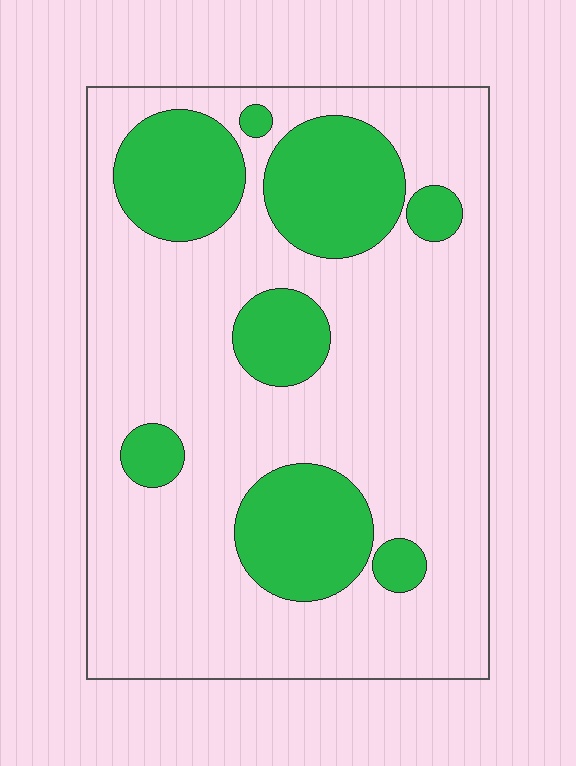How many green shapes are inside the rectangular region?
8.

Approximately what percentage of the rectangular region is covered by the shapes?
Approximately 25%.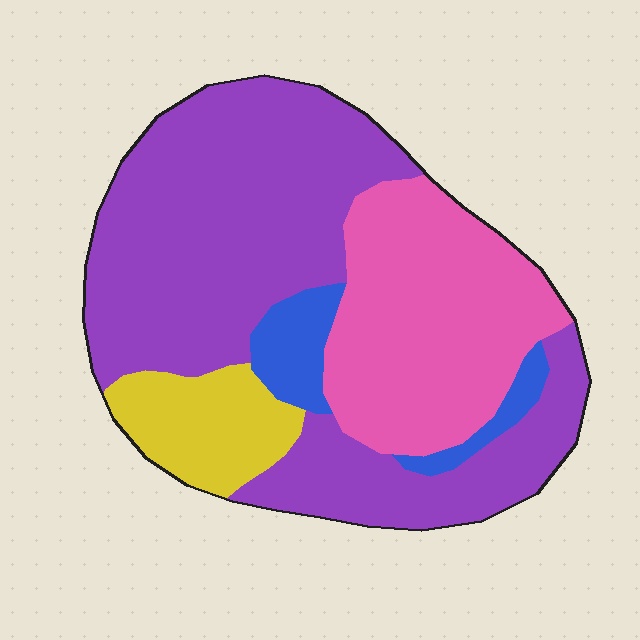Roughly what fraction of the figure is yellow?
Yellow covers about 10% of the figure.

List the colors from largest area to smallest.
From largest to smallest: purple, pink, yellow, blue.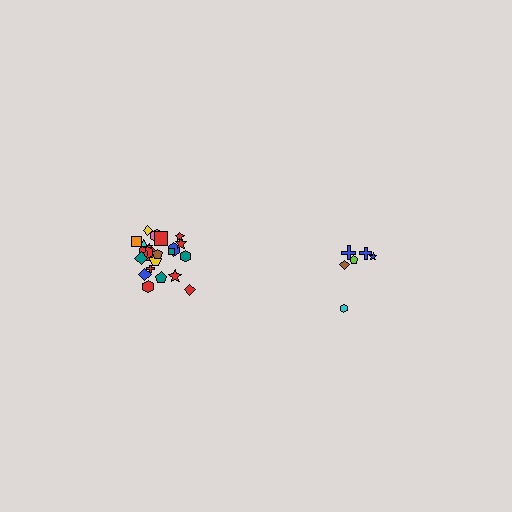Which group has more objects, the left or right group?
The left group.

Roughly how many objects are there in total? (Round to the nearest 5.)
Roughly 30 objects in total.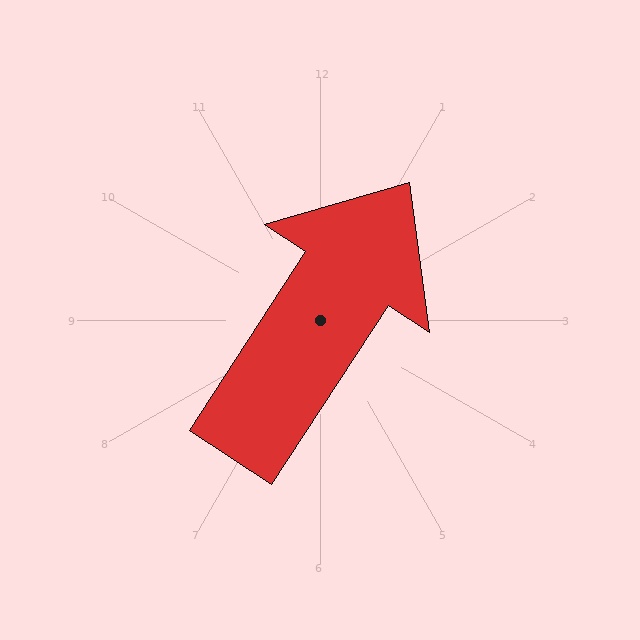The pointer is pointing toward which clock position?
Roughly 1 o'clock.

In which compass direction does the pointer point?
Northeast.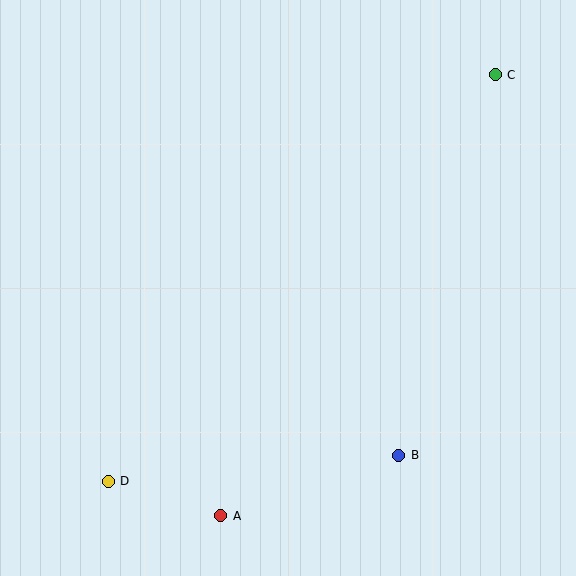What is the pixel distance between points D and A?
The distance between D and A is 118 pixels.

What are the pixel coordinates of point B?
Point B is at (399, 455).